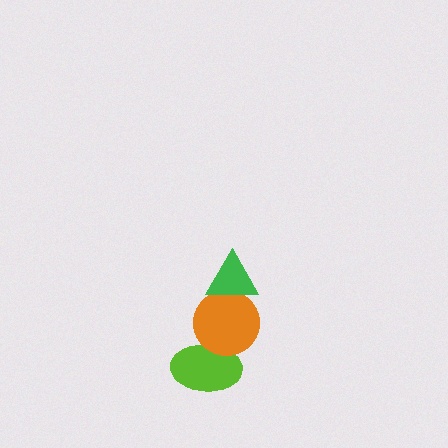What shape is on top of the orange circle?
The green triangle is on top of the orange circle.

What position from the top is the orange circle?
The orange circle is 2nd from the top.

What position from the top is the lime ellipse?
The lime ellipse is 3rd from the top.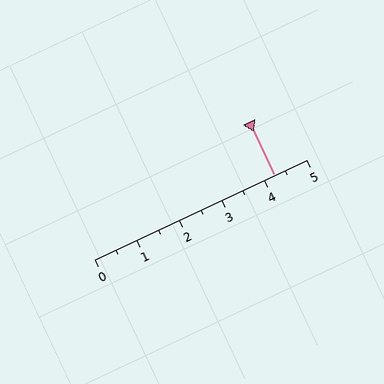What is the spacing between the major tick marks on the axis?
The major ticks are spaced 1 apart.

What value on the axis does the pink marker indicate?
The marker indicates approximately 4.2.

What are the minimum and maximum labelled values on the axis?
The axis runs from 0 to 5.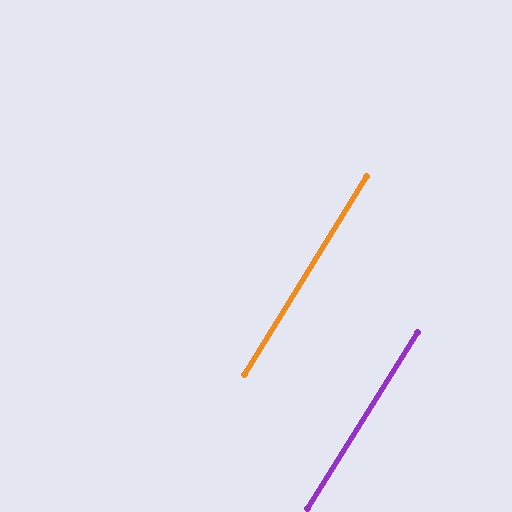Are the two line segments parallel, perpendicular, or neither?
Parallel — their directions differ by only 0.6°.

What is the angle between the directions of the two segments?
Approximately 1 degree.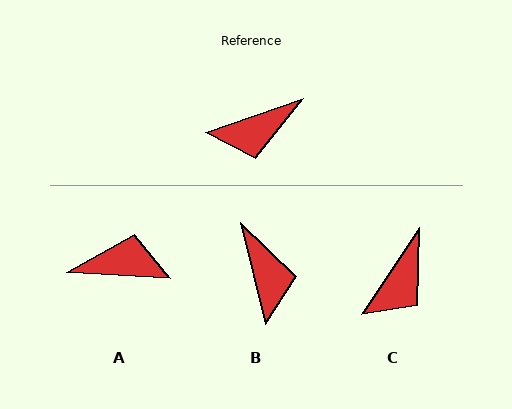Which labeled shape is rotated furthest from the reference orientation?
A, about 158 degrees away.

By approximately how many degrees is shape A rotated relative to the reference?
Approximately 158 degrees counter-clockwise.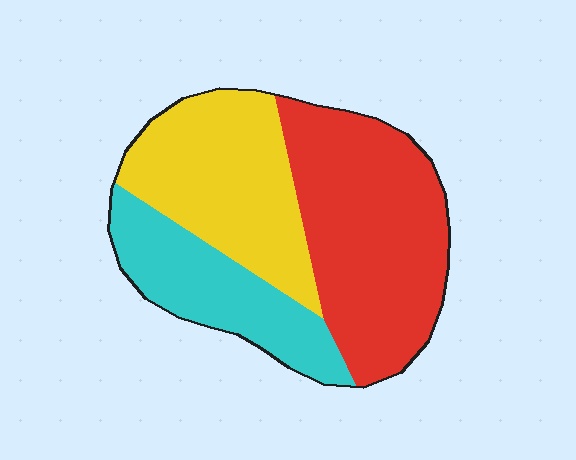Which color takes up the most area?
Red, at roughly 45%.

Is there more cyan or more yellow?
Yellow.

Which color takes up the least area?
Cyan, at roughly 25%.